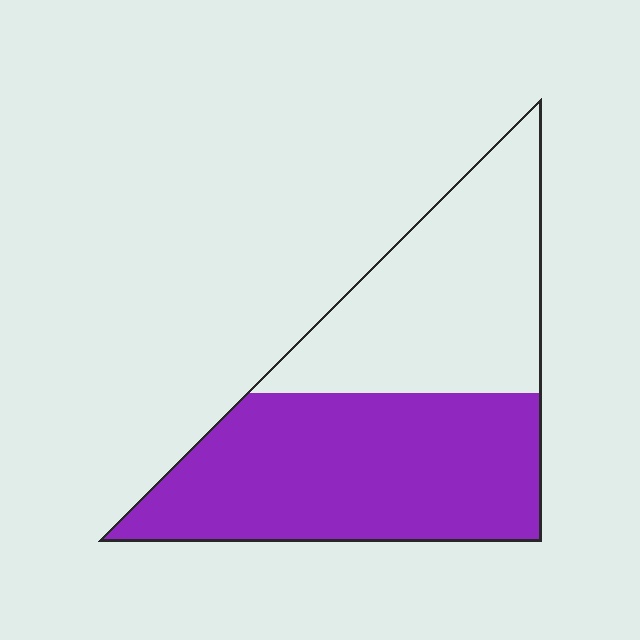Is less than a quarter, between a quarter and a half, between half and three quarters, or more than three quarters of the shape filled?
Between half and three quarters.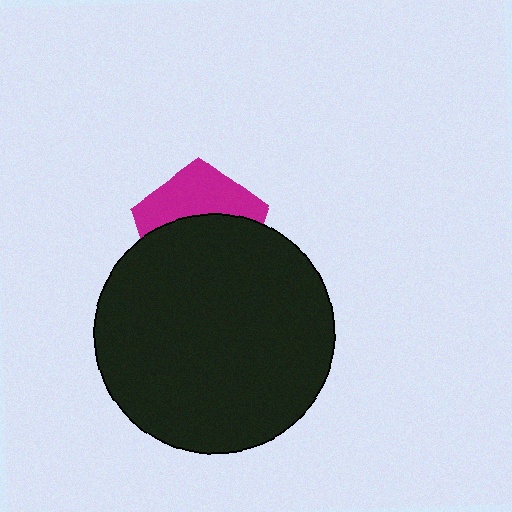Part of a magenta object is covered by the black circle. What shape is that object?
It is a pentagon.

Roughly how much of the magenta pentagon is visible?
A small part of it is visible (roughly 41%).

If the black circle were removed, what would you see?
You would see the complete magenta pentagon.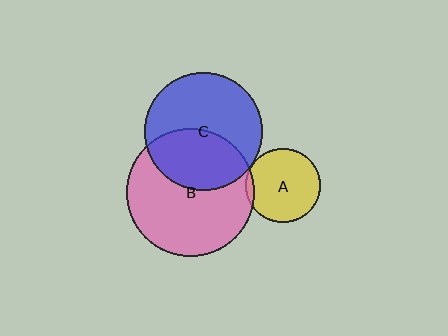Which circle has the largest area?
Circle B (pink).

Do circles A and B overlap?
Yes.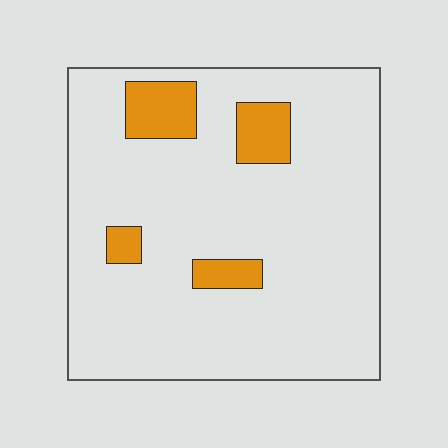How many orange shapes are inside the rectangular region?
4.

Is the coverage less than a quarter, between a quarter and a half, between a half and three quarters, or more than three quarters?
Less than a quarter.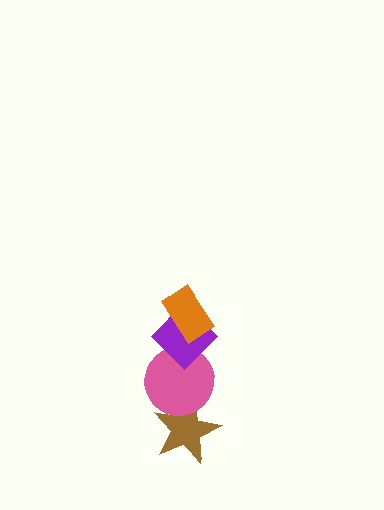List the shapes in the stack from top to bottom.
From top to bottom: the orange rectangle, the purple diamond, the pink circle, the brown star.